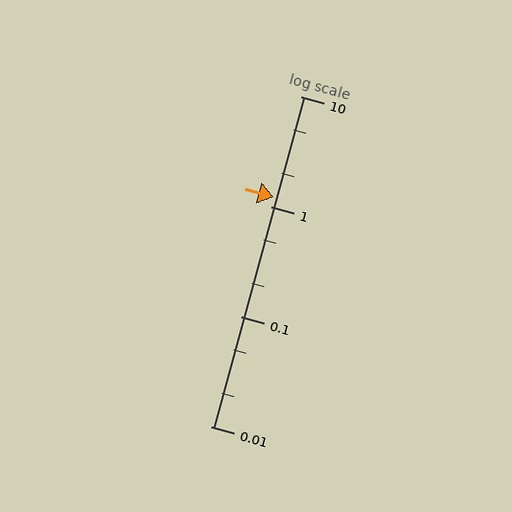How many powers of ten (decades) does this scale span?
The scale spans 3 decades, from 0.01 to 10.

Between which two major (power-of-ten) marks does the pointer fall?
The pointer is between 1 and 10.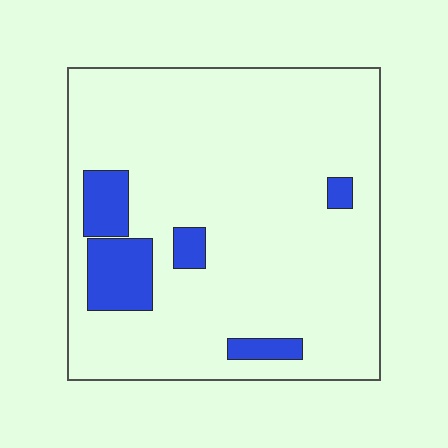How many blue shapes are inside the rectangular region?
5.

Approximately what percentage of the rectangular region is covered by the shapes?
Approximately 10%.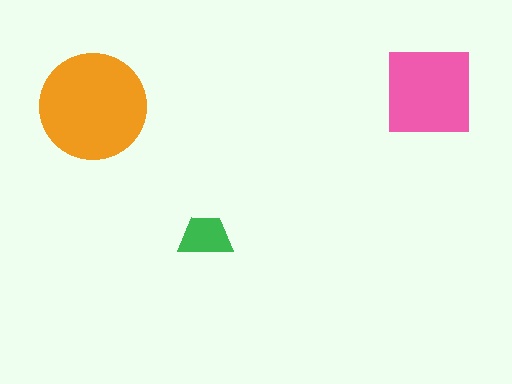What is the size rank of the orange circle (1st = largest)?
1st.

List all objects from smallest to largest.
The green trapezoid, the pink square, the orange circle.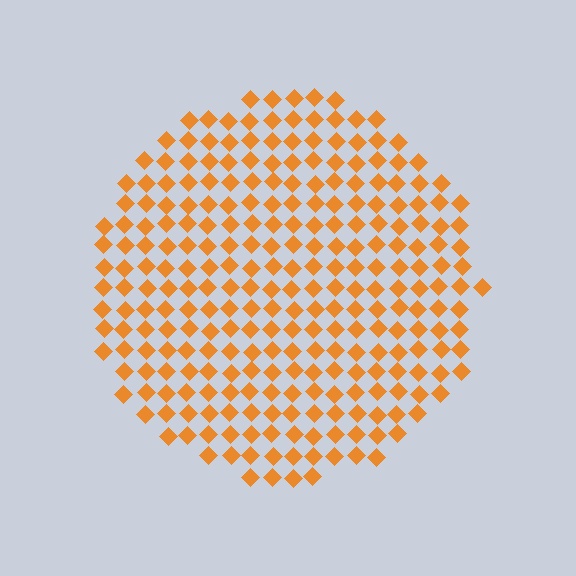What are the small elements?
The small elements are diamonds.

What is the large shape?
The large shape is a circle.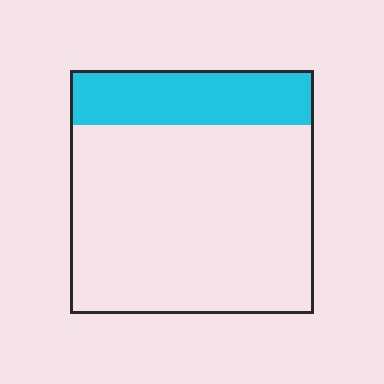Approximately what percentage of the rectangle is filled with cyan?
Approximately 25%.